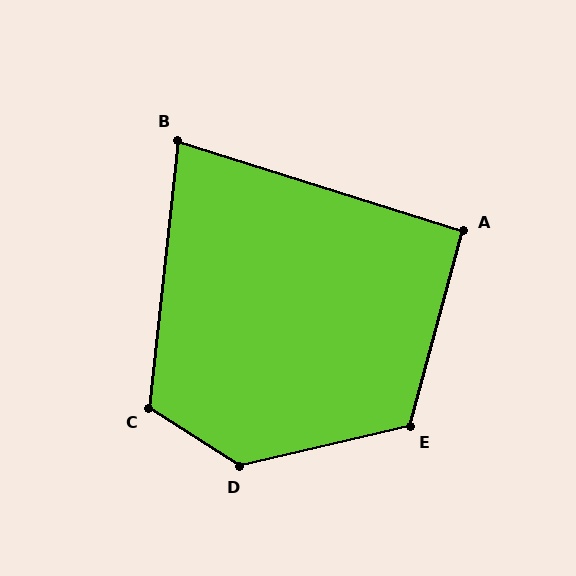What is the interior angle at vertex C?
Approximately 116 degrees (obtuse).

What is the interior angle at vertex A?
Approximately 92 degrees (approximately right).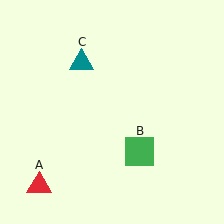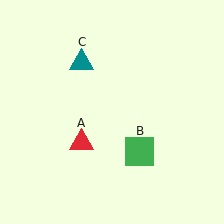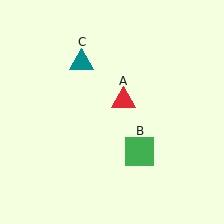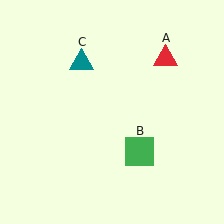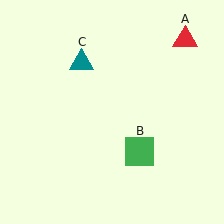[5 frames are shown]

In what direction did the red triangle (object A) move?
The red triangle (object A) moved up and to the right.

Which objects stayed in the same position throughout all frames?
Green square (object B) and teal triangle (object C) remained stationary.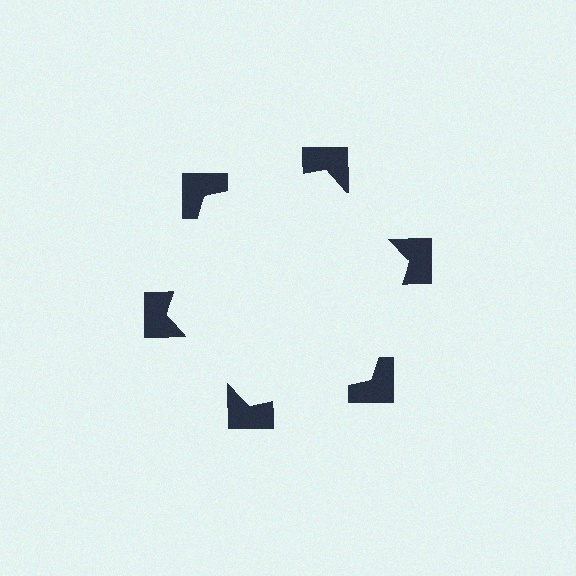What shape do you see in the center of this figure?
An illusory hexagon — its edges are inferred from the aligned wedge cuts in the notched squares, not physically drawn.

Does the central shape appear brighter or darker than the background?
It typically appears slightly brighter than the background, even though no actual brightness change is drawn.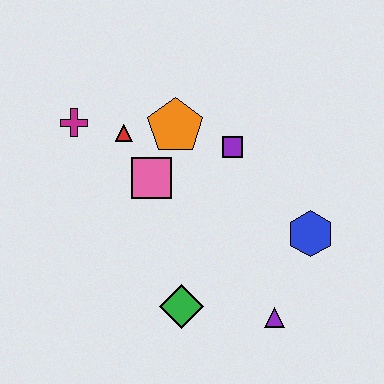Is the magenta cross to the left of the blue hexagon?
Yes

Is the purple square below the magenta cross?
Yes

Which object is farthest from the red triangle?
The purple triangle is farthest from the red triangle.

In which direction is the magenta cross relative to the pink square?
The magenta cross is to the left of the pink square.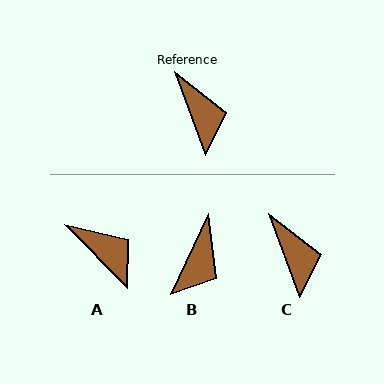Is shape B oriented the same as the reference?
No, it is off by about 45 degrees.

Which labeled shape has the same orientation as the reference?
C.